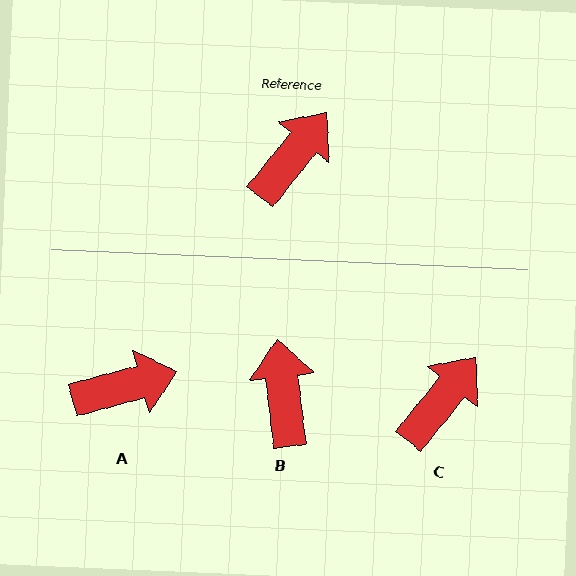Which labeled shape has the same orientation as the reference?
C.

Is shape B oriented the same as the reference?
No, it is off by about 45 degrees.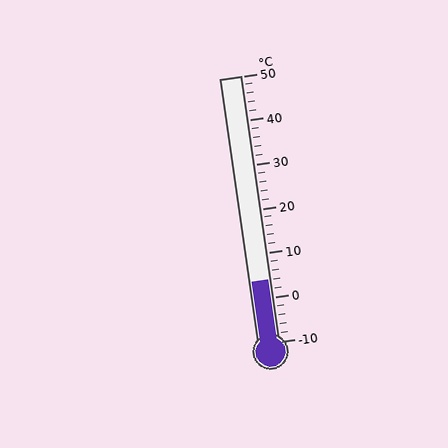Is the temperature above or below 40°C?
The temperature is below 40°C.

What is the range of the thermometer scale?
The thermometer scale ranges from -10°C to 50°C.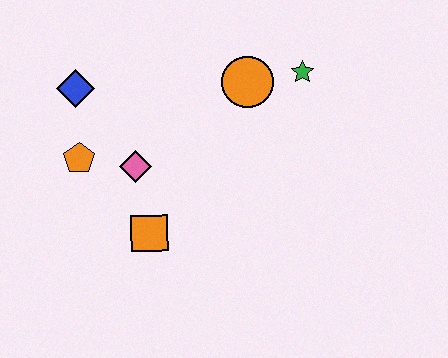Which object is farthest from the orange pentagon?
The green star is farthest from the orange pentagon.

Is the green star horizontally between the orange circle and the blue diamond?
No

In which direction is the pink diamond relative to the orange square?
The pink diamond is above the orange square.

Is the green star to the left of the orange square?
No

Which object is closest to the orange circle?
The green star is closest to the orange circle.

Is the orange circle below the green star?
Yes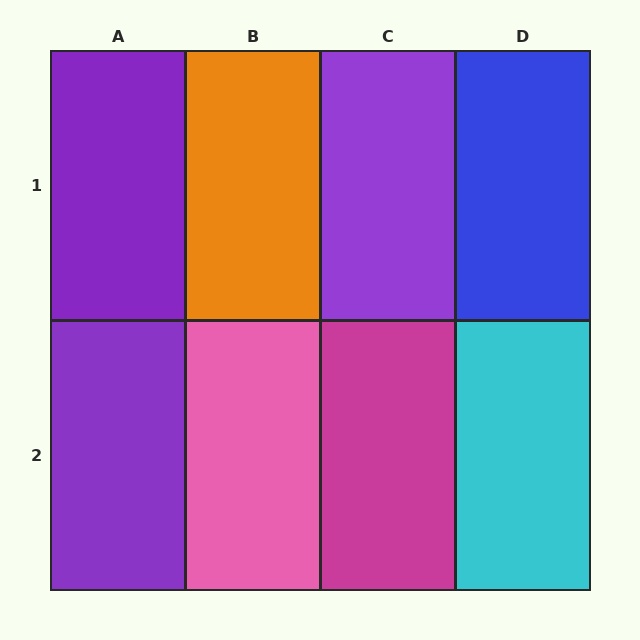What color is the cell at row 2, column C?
Magenta.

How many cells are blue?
1 cell is blue.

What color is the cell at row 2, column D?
Cyan.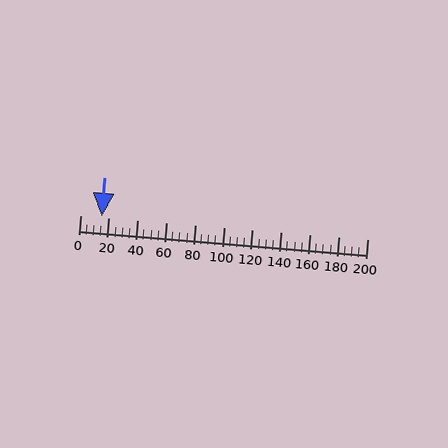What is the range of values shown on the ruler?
The ruler shows values from 0 to 200.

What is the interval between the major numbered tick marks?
The major tick marks are spaced 20 units apart.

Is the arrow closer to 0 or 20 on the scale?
The arrow is closer to 20.